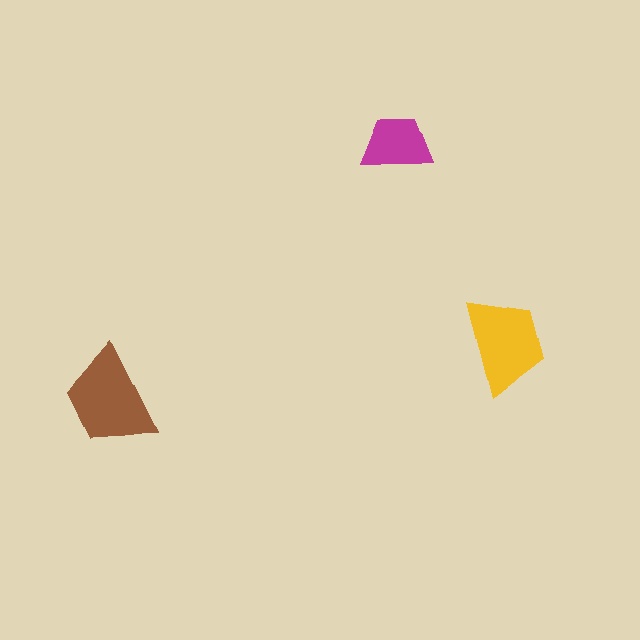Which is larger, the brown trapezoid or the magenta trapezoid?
The brown one.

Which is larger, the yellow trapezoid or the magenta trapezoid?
The yellow one.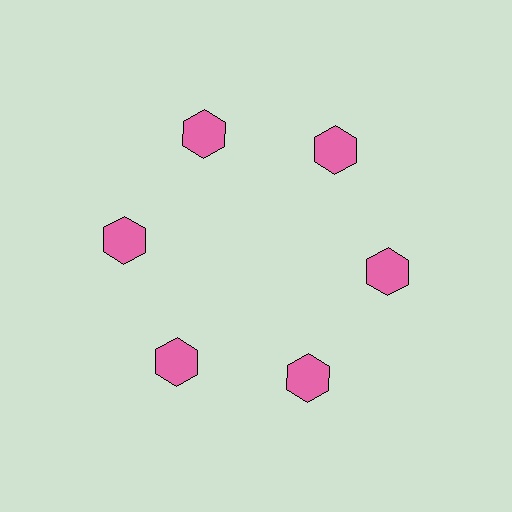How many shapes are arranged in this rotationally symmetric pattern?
There are 6 shapes, arranged in 6 groups of 1.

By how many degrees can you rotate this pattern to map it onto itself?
The pattern maps onto itself every 60 degrees of rotation.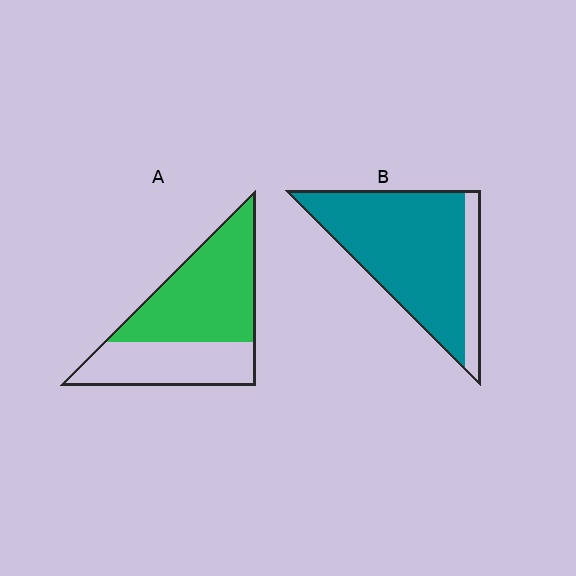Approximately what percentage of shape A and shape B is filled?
A is approximately 60% and B is approximately 85%.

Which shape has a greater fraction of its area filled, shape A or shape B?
Shape B.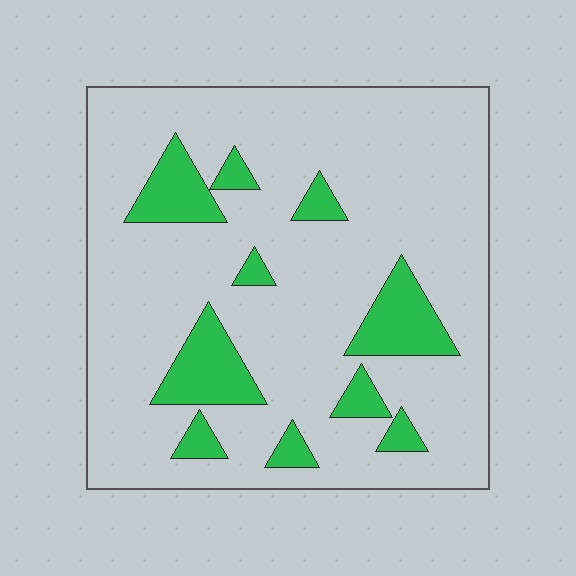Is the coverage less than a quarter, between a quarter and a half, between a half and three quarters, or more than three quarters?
Less than a quarter.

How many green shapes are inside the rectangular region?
10.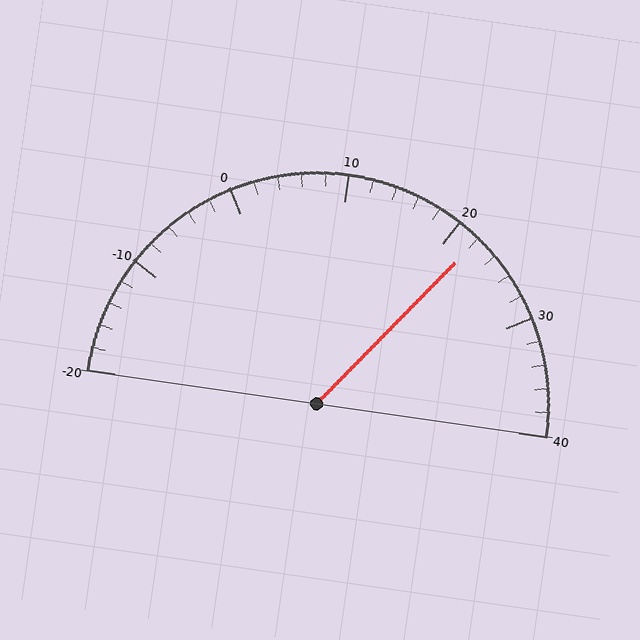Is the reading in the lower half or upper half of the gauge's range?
The reading is in the upper half of the range (-20 to 40).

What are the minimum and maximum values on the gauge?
The gauge ranges from -20 to 40.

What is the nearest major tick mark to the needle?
The nearest major tick mark is 20.